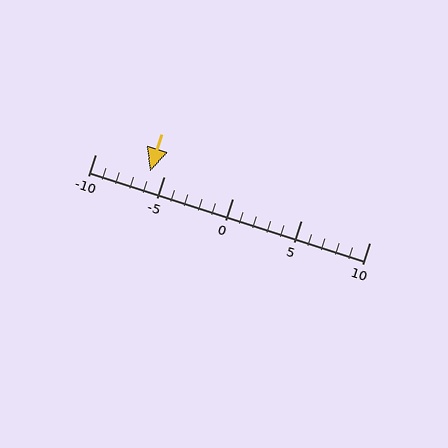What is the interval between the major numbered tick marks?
The major tick marks are spaced 5 units apart.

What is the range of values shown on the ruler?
The ruler shows values from -10 to 10.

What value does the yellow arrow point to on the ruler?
The yellow arrow points to approximately -6.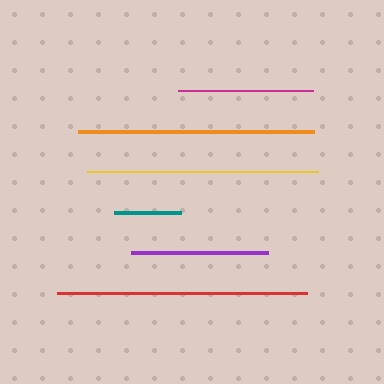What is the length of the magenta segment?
The magenta segment is approximately 135 pixels long.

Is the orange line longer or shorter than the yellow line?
The orange line is longer than the yellow line.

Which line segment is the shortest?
The teal line is the shortest at approximately 67 pixels.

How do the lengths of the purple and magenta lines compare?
The purple and magenta lines are approximately the same length.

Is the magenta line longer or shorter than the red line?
The red line is longer than the magenta line.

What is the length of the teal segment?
The teal segment is approximately 67 pixels long.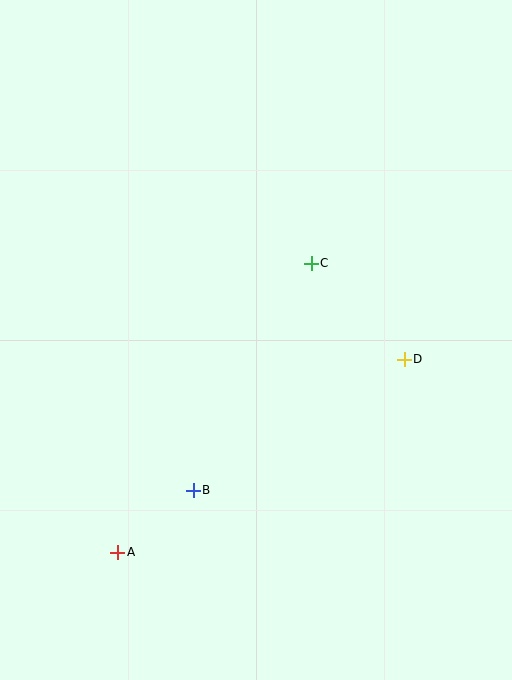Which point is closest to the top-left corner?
Point C is closest to the top-left corner.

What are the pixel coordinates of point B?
Point B is at (193, 490).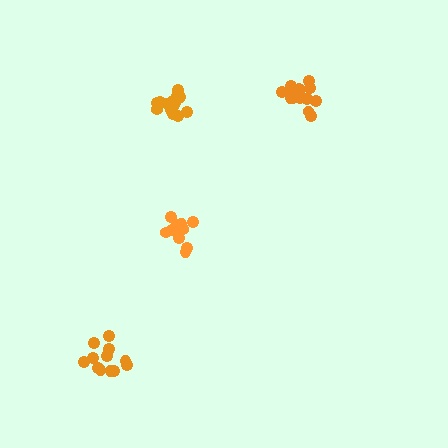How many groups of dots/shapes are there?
There are 4 groups.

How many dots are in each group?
Group 1: 13 dots, Group 2: 12 dots, Group 3: 16 dots, Group 4: 17 dots (58 total).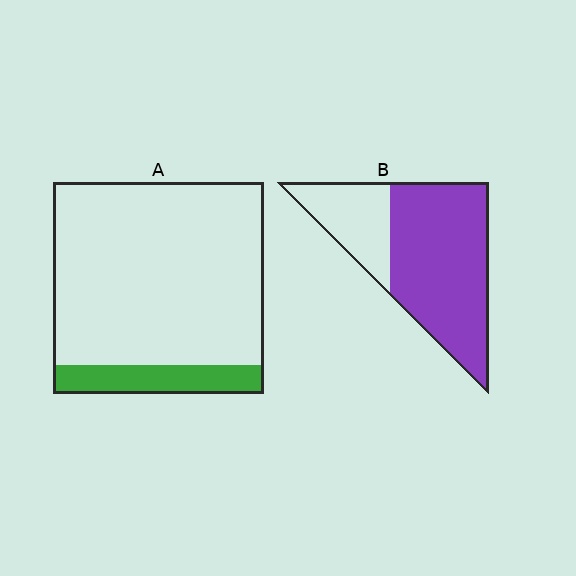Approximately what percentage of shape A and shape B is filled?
A is approximately 15% and B is approximately 70%.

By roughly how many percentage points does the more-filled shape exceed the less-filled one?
By roughly 60 percentage points (B over A).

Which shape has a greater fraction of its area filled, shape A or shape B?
Shape B.